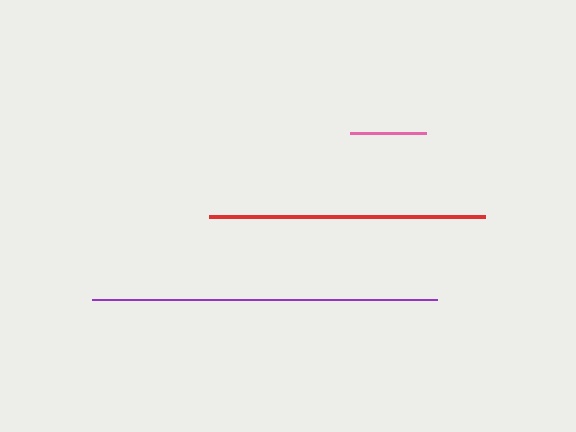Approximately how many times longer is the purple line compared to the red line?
The purple line is approximately 1.3 times the length of the red line.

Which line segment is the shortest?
The pink line is the shortest at approximately 76 pixels.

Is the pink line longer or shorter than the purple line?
The purple line is longer than the pink line.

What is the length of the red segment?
The red segment is approximately 275 pixels long.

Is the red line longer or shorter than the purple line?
The purple line is longer than the red line.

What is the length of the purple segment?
The purple segment is approximately 345 pixels long.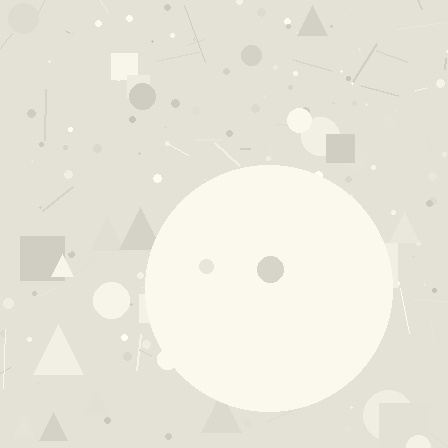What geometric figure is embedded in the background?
A circle is embedded in the background.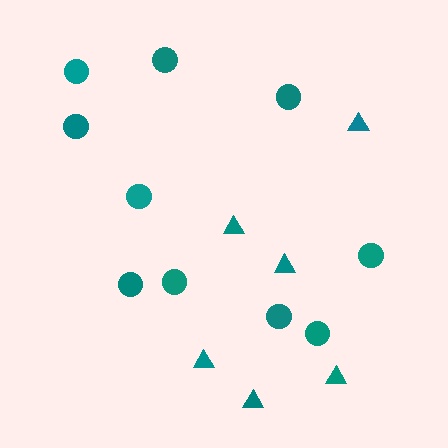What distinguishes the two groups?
There are 2 groups: one group of triangles (6) and one group of circles (10).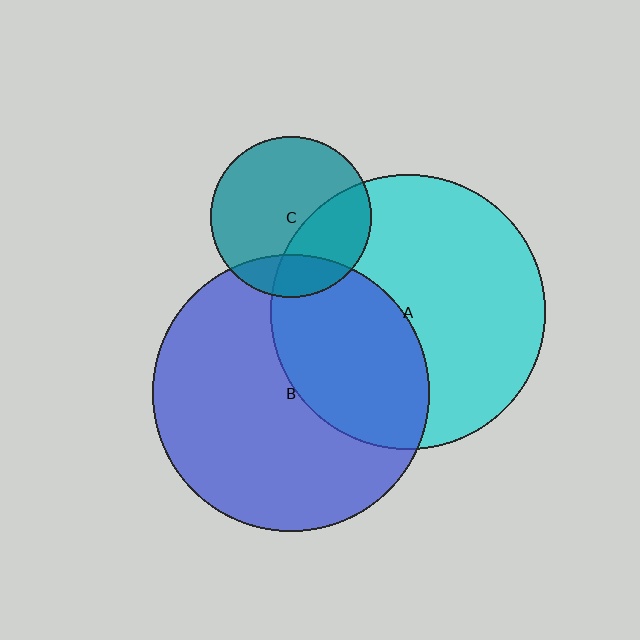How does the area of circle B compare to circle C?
Approximately 3.0 times.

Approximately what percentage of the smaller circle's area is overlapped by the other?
Approximately 35%.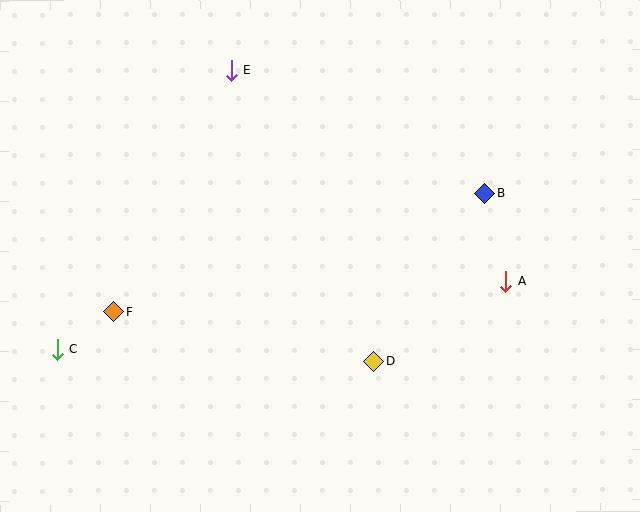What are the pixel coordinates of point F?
Point F is at (114, 312).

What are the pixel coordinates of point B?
Point B is at (485, 193).